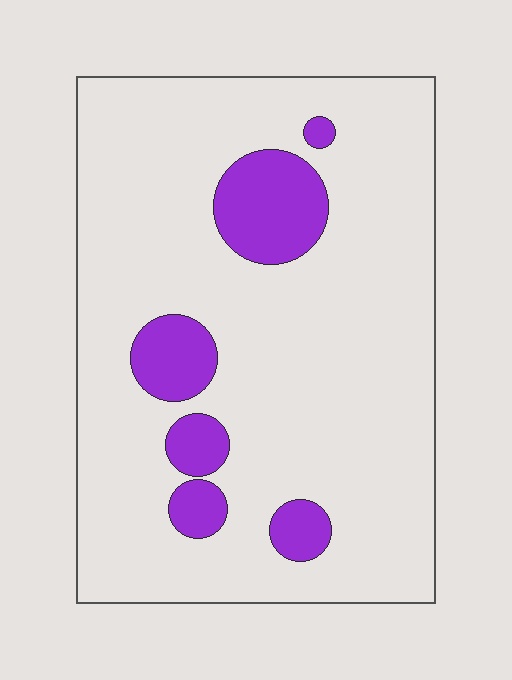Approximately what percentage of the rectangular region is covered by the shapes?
Approximately 15%.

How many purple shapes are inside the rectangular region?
6.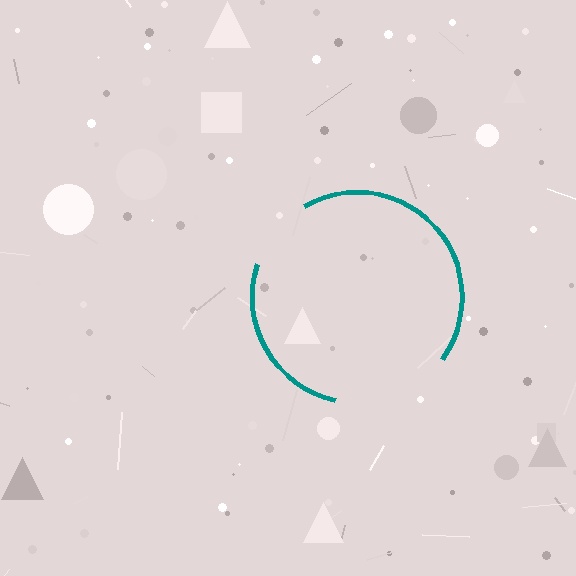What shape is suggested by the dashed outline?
The dashed outline suggests a circle.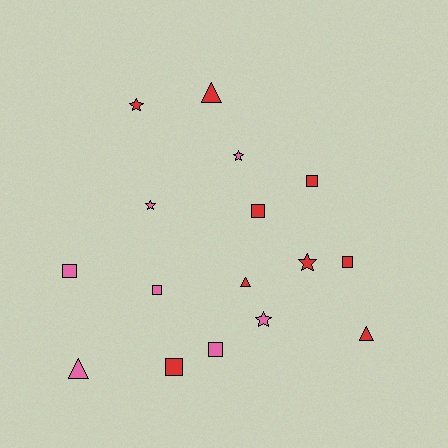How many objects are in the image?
There are 16 objects.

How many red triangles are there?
There are 3 red triangles.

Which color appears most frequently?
Red, with 9 objects.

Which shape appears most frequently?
Square, with 7 objects.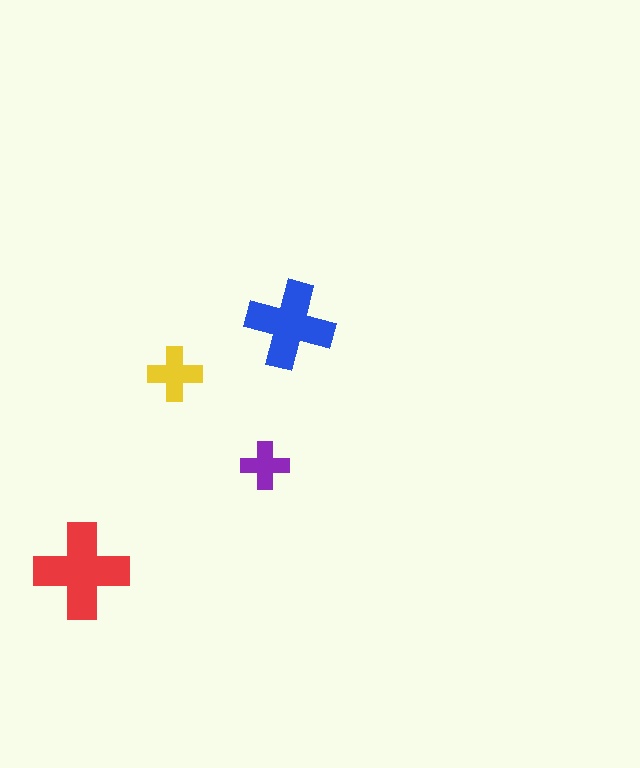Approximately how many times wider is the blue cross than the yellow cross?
About 1.5 times wider.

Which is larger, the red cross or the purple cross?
The red one.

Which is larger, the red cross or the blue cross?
The red one.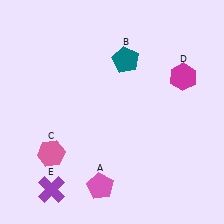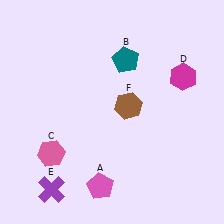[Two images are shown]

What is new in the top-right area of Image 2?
A brown hexagon (F) was added in the top-right area of Image 2.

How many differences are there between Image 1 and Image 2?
There is 1 difference between the two images.